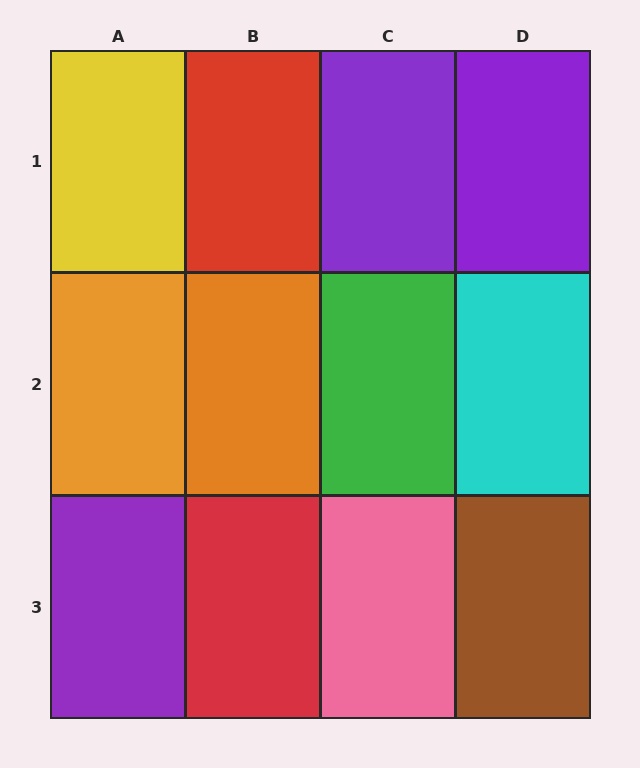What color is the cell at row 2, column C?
Green.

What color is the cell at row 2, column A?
Orange.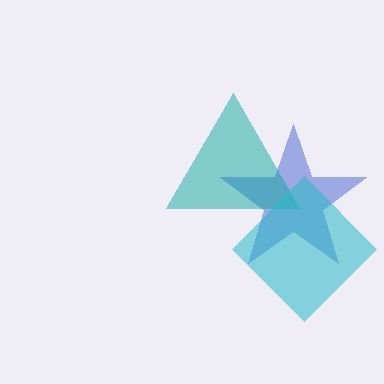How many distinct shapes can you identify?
There are 3 distinct shapes: a blue star, a teal triangle, a cyan diamond.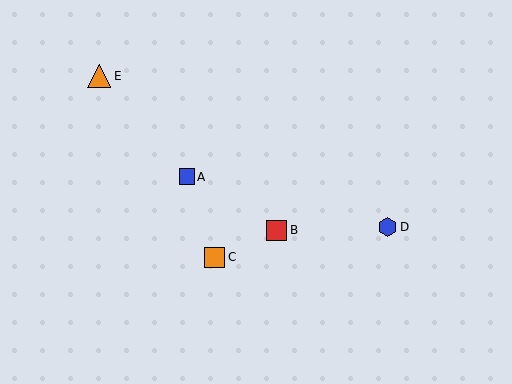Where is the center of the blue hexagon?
The center of the blue hexagon is at (387, 227).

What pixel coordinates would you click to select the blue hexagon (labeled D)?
Click at (387, 227) to select the blue hexagon D.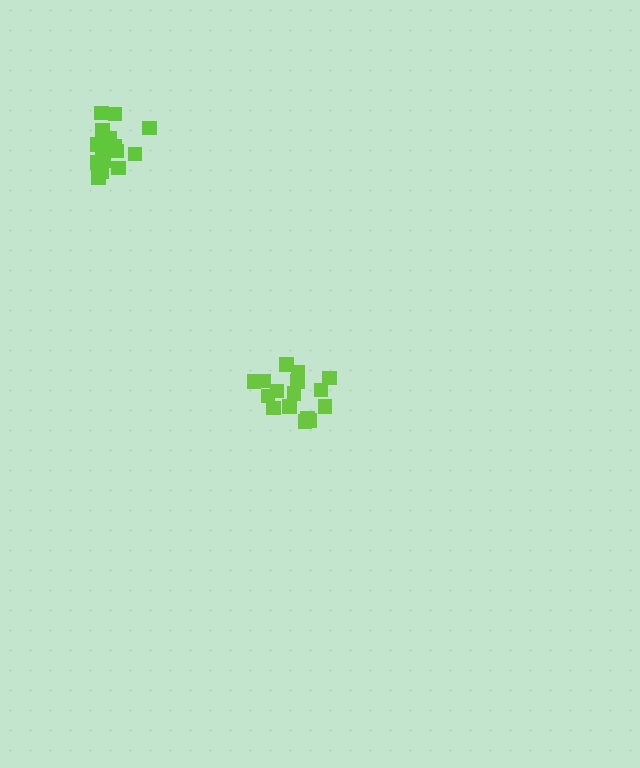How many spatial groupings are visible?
There are 2 spatial groupings.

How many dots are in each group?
Group 1: 16 dots, Group 2: 16 dots (32 total).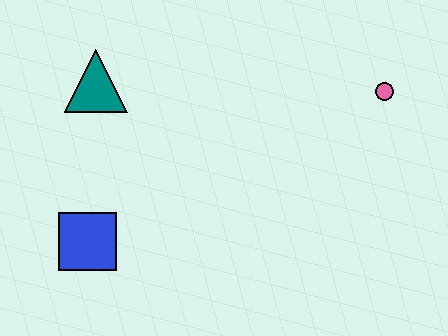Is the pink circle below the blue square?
No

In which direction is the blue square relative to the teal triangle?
The blue square is below the teal triangle.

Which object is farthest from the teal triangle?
The pink circle is farthest from the teal triangle.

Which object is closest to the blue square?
The teal triangle is closest to the blue square.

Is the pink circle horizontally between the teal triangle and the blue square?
No